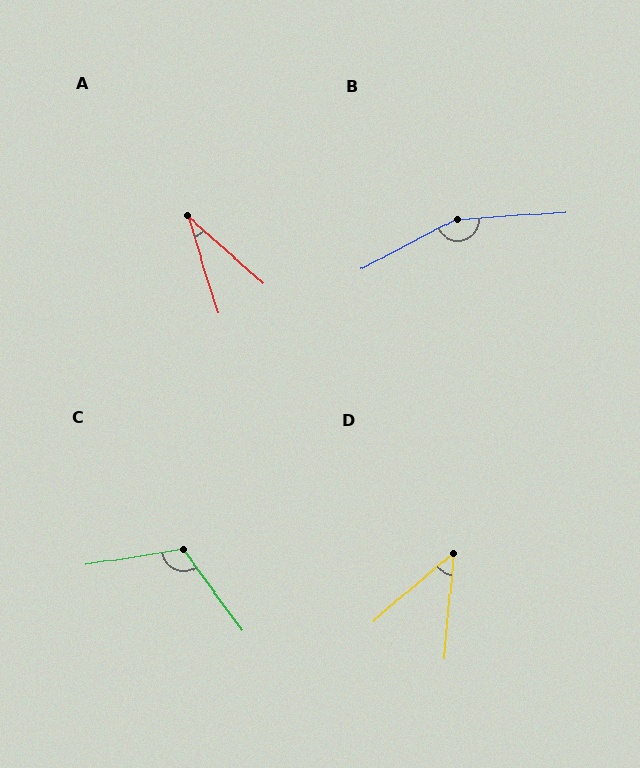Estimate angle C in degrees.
Approximately 117 degrees.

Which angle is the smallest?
A, at approximately 31 degrees.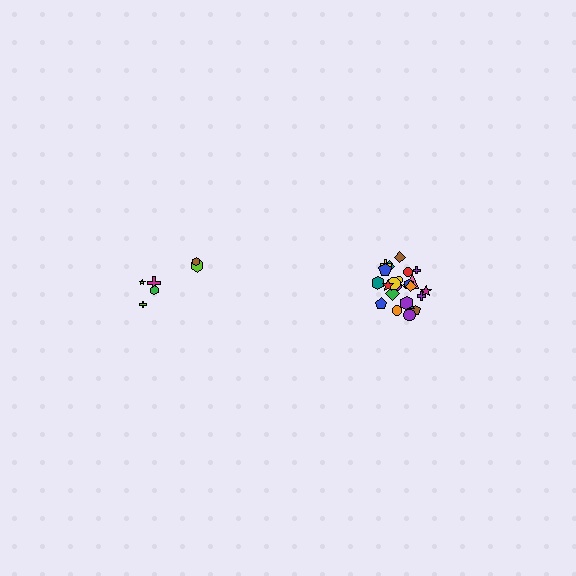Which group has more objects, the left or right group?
The right group.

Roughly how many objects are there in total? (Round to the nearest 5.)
Roughly 30 objects in total.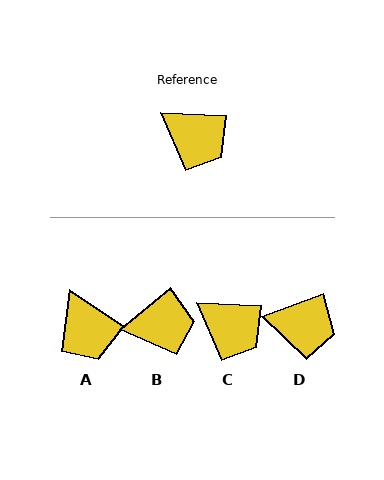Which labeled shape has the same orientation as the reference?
C.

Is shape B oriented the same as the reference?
No, it is off by about 42 degrees.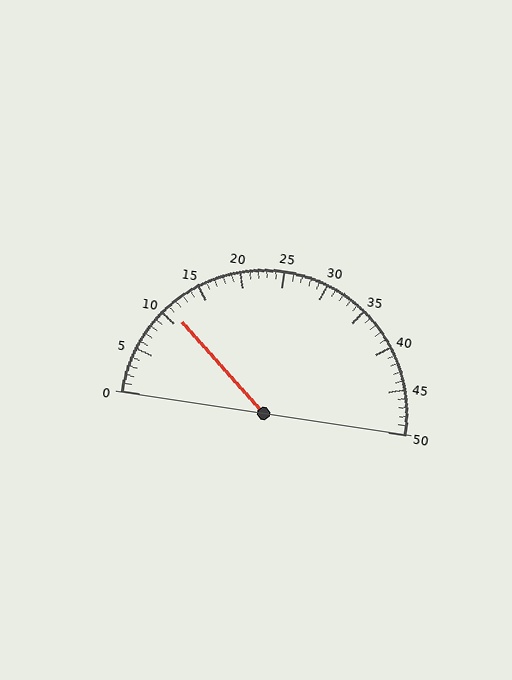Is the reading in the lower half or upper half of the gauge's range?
The reading is in the lower half of the range (0 to 50).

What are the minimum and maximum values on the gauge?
The gauge ranges from 0 to 50.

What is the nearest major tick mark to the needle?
The nearest major tick mark is 10.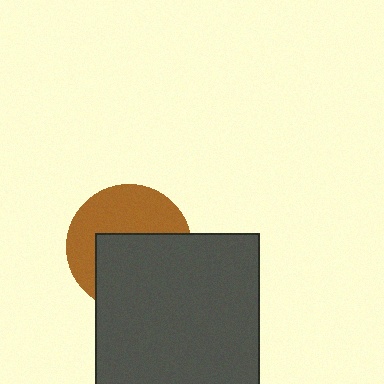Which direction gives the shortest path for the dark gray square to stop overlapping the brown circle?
Moving down gives the shortest separation.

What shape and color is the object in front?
The object in front is a dark gray square.